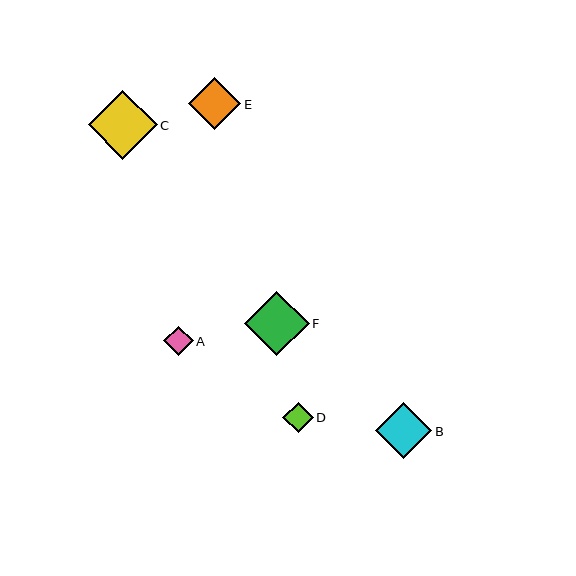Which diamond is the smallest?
Diamond A is the smallest with a size of approximately 30 pixels.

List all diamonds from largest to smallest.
From largest to smallest: C, F, B, E, D, A.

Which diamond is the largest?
Diamond C is the largest with a size of approximately 69 pixels.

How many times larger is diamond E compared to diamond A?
Diamond E is approximately 1.8 times the size of diamond A.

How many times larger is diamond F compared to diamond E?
Diamond F is approximately 1.2 times the size of diamond E.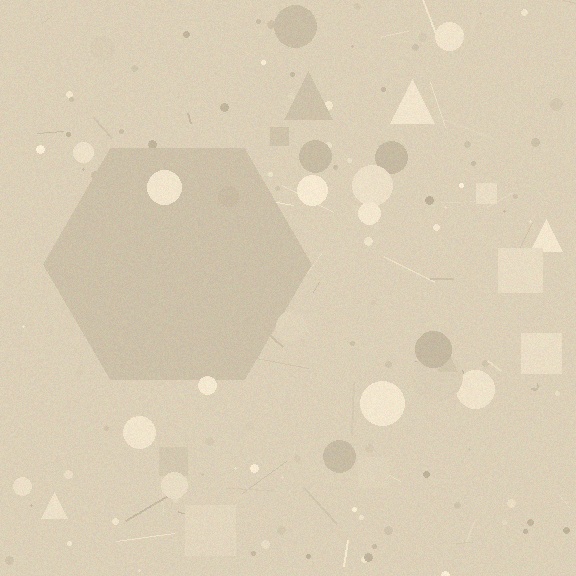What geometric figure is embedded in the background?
A hexagon is embedded in the background.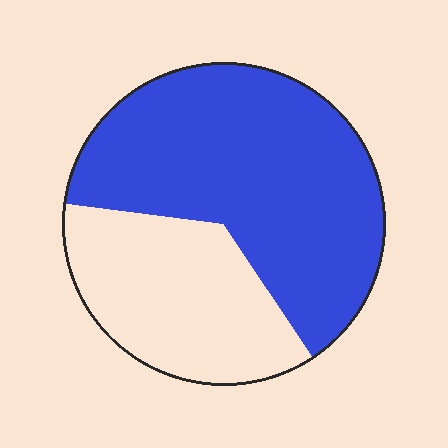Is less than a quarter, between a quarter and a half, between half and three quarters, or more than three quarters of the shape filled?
Between half and three quarters.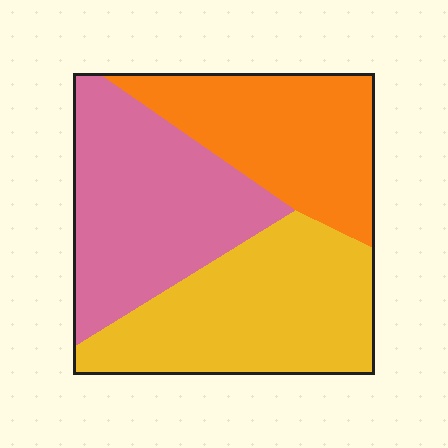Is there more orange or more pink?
Pink.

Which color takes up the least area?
Orange, at roughly 30%.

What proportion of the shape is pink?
Pink takes up about one third (1/3) of the shape.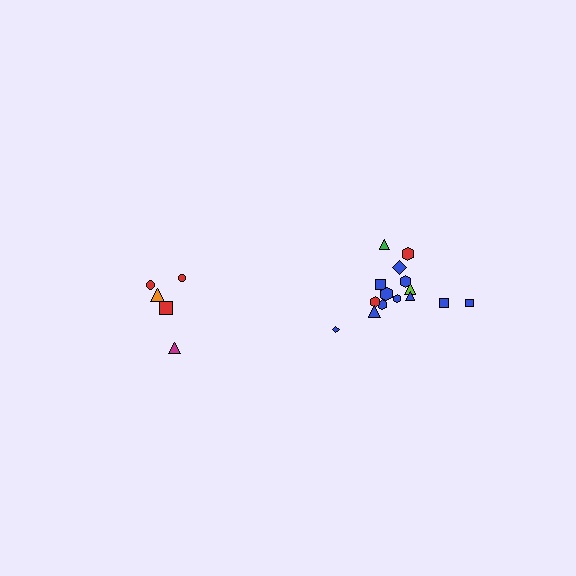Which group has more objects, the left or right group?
The right group.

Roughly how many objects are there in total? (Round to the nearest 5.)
Roughly 20 objects in total.